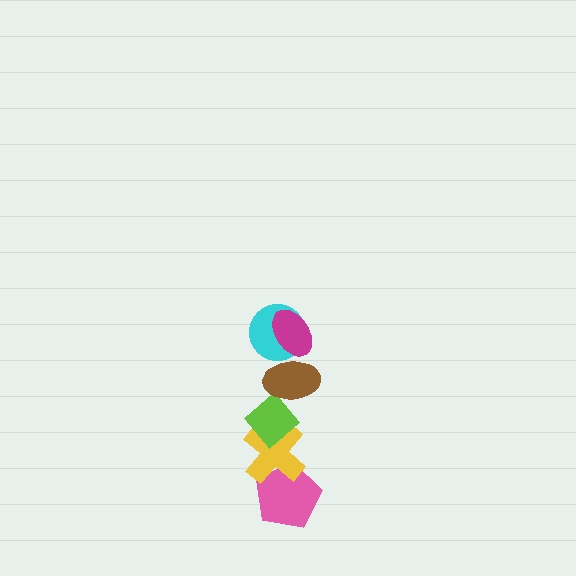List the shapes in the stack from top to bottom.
From top to bottom: the magenta ellipse, the cyan circle, the brown ellipse, the lime diamond, the yellow cross, the pink pentagon.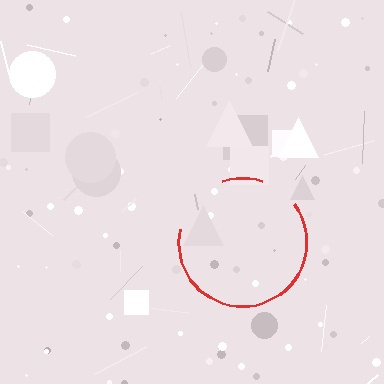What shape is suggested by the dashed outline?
The dashed outline suggests a circle.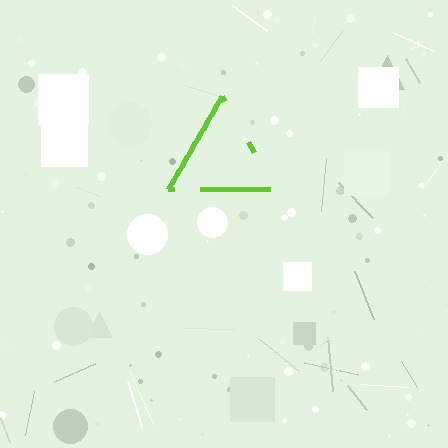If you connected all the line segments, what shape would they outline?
They would outline a triangle.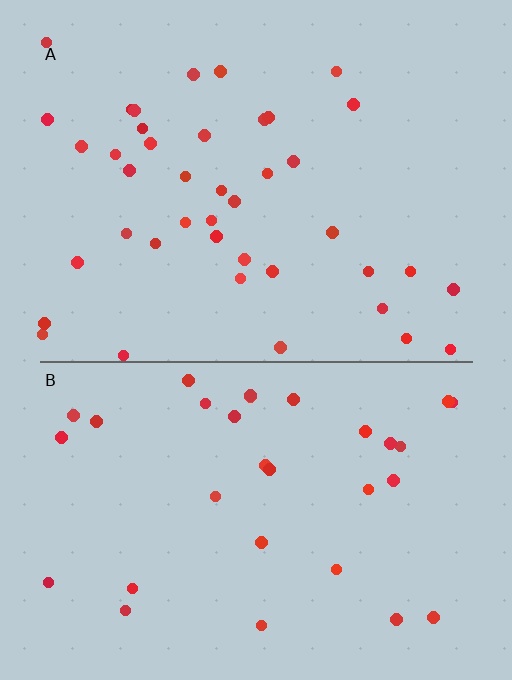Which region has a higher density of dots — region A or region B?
A (the top).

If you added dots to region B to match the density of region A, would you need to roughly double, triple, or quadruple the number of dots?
Approximately double.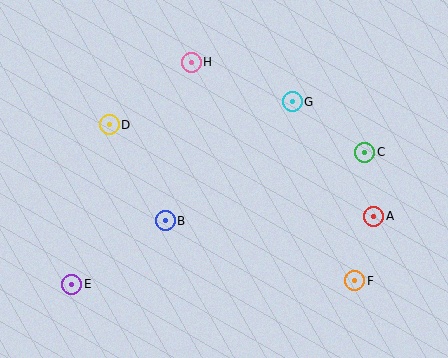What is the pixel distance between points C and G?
The distance between C and G is 88 pixels.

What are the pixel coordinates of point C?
Point C is at (365, 152).